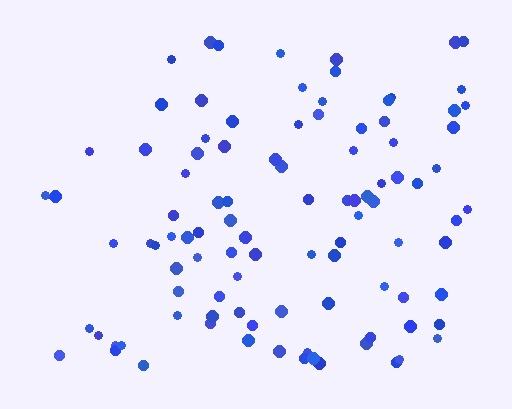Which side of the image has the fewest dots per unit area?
The left.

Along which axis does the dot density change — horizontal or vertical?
Horizontal.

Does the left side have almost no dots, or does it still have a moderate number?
Still a moderate number, just noticeably fewer than the right.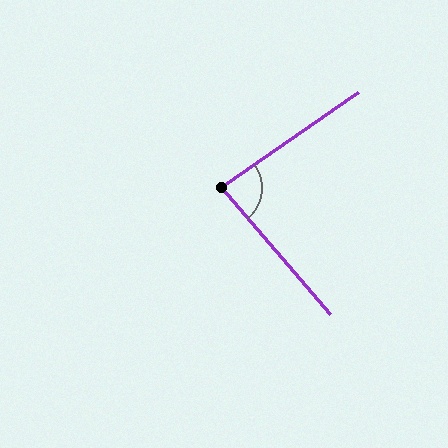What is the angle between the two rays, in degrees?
Approximately 84 degrees.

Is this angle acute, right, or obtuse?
It is acute.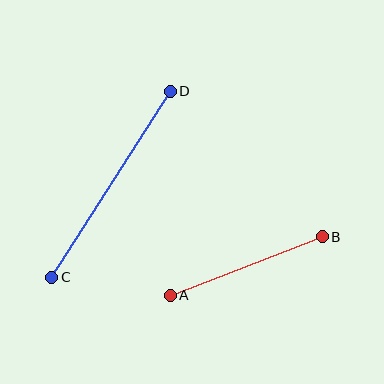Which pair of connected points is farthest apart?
Points C and D are farthest apart.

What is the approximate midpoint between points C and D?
The midpoint is at approximately (111, 184) pixels.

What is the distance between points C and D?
The distance is approximately 221 pixels.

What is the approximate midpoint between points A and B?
The midpoint is at approximately (246, 266) pixels.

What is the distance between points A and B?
The distance is approximately 163 pixels.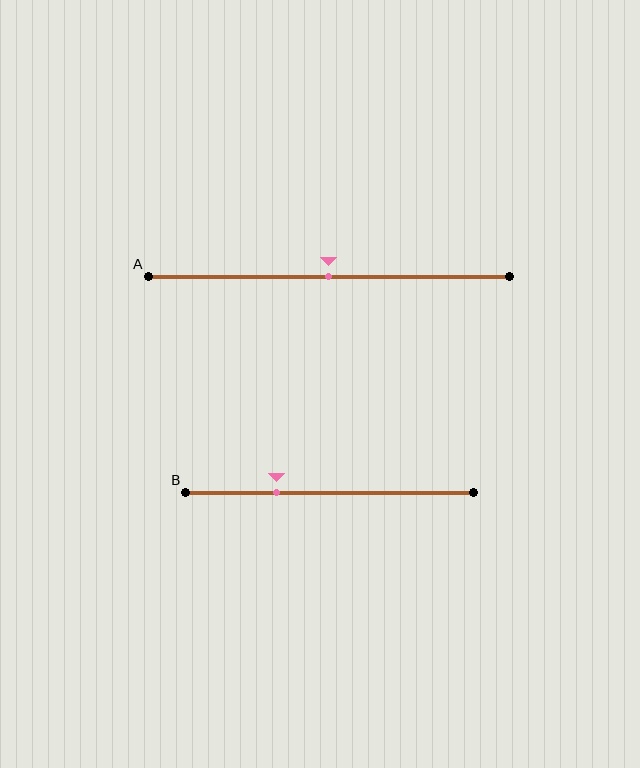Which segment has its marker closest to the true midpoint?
Segment A has its marker closest to the true midpoint.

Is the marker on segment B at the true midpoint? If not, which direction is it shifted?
No, the marker on segment B is shifted to the left by about 19% of the segment length.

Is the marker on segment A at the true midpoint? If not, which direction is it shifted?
Yes, the marker on segment A is at the true midpoint.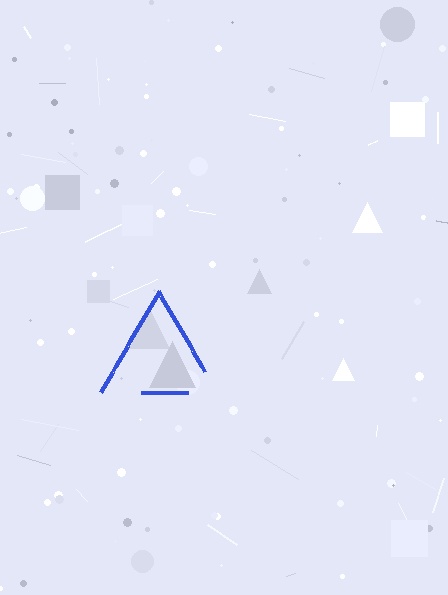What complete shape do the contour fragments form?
The contour fragments form a triangle.